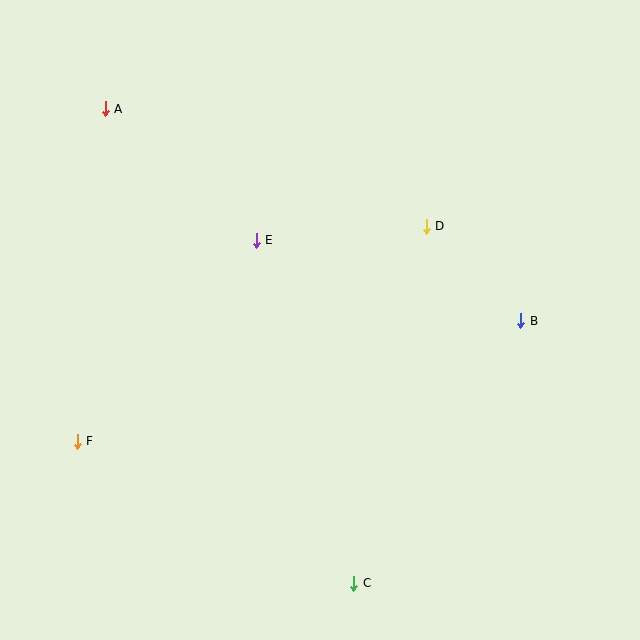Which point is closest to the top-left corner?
Point A is closest to the top-left corner.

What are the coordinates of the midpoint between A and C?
The midpoint between A and C is at (229, 346).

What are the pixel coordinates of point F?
Point F is at (77, 441).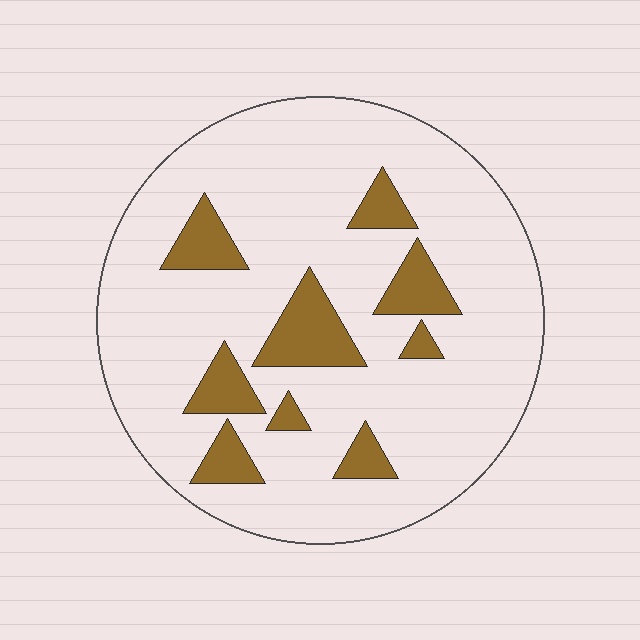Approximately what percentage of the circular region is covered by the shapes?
Approximately 15%.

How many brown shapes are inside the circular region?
9.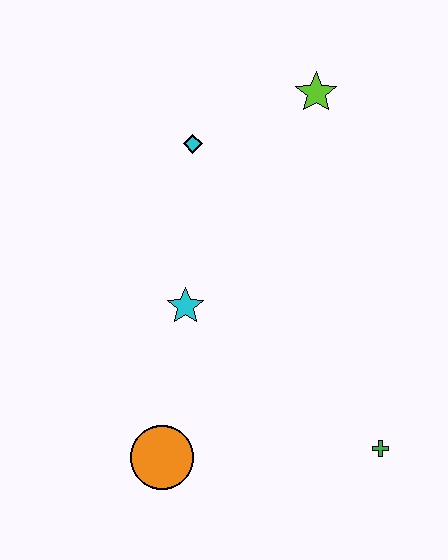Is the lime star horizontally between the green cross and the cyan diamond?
Yes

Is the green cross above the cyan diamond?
No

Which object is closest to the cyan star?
The orange circle is closest to the cyan star.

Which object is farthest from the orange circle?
The lime star is farthest from the orange circle.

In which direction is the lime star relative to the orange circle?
The lime star is above the orange circle.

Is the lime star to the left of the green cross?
Yes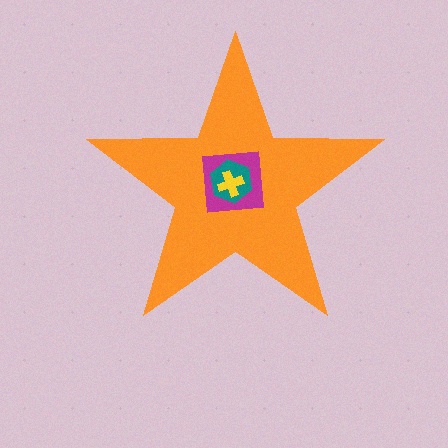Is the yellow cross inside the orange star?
Yes.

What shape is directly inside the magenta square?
The teal hexagon.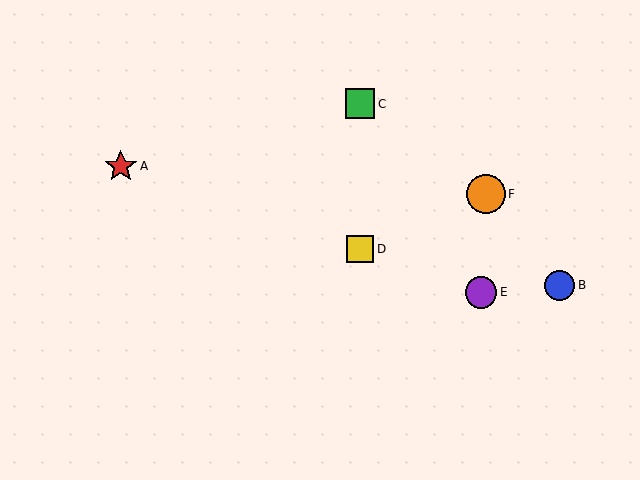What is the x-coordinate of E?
Object E is at x≈481.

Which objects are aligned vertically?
Objects C, D are aligned vertically.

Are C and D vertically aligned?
Yes, both are at x≈360.